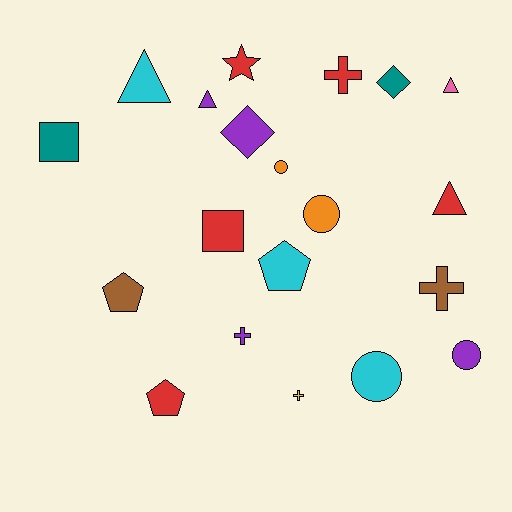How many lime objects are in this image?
There are no lime objects.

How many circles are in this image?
There are 4 circles.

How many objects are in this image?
There are 20 objects.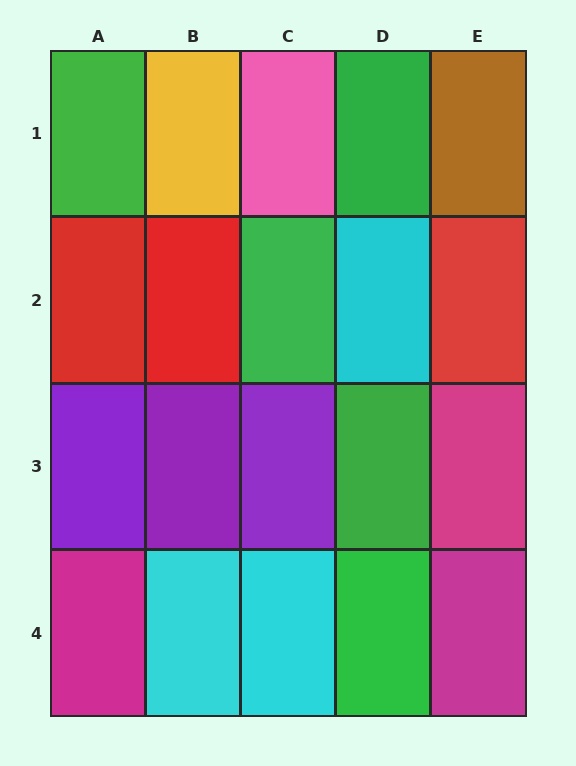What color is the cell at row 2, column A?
Red.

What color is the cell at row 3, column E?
Magenta.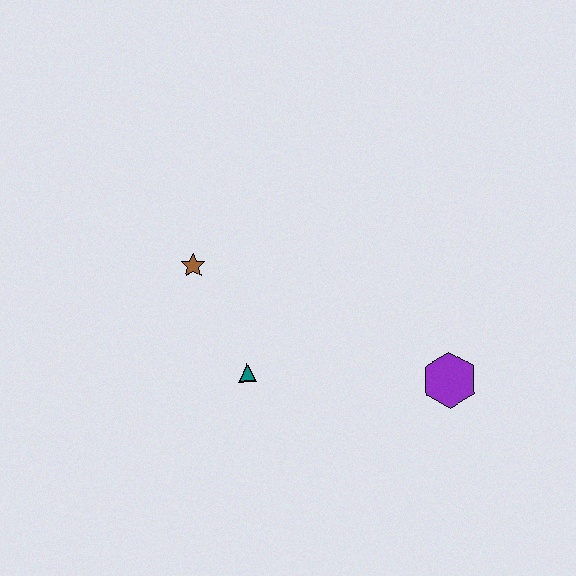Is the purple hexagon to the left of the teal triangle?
No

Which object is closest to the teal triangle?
The brown star is closest to the teal triangle.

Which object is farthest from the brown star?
The purple hexagon is farthest from the brown star.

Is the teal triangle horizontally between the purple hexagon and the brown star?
Yes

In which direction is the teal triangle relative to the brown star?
The teal triangle is below the brown star.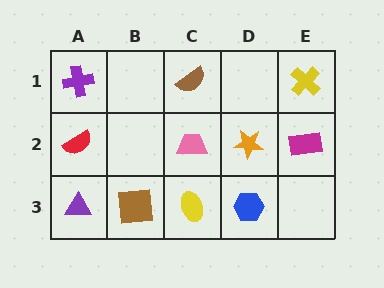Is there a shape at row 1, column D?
No, that cell is empty.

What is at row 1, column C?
A brown semicircle.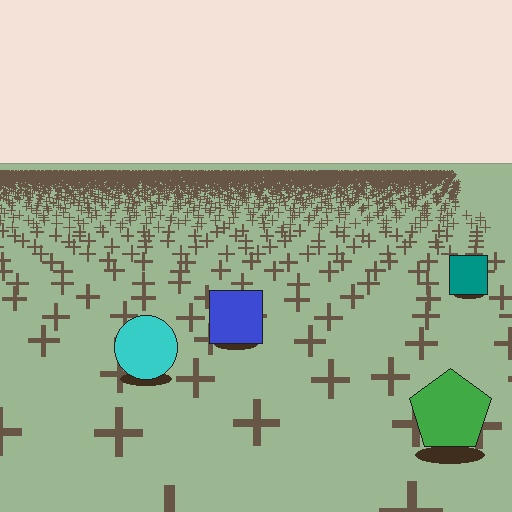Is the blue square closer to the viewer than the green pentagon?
No. The green pentagon is closer — you can tell from the texture gradient: the ground texture is coarser near it.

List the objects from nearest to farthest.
From nearest to farthest: the green pentagon, the cyan circle, the blue square, the teal square.